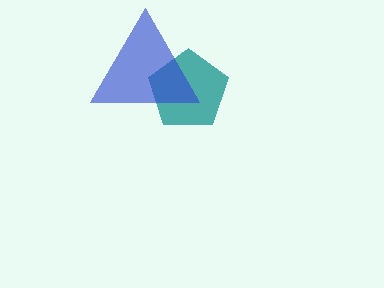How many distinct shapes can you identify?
There are 2 distinct shapes: a teal pentagon, a blue triangle.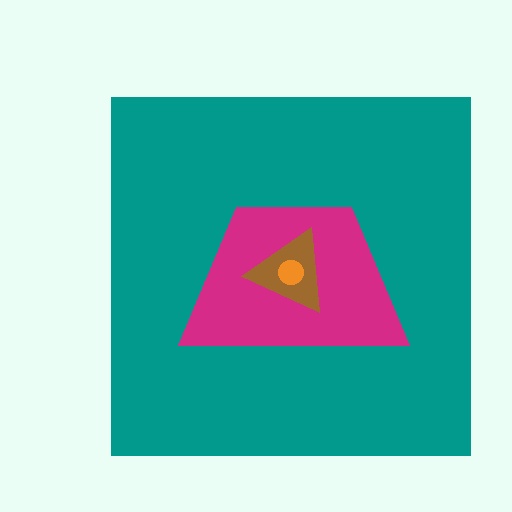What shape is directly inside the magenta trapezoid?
The brown triangle.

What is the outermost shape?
The teal square.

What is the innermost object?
The orange circle.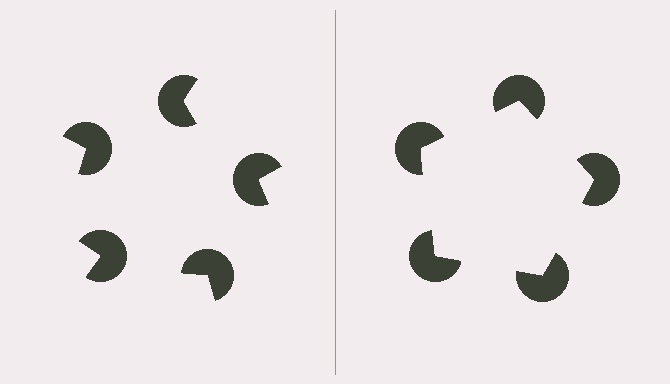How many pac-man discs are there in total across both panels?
10 — 5 on each side.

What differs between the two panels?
The pac-man discs are positioned identically on both sides; only the wedge orientations differ. On the right they align to a pentagon; on the left they are misaligned.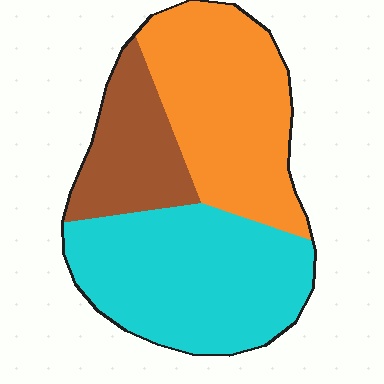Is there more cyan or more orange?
Cyan.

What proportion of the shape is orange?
Orange covers around 40% of the shape.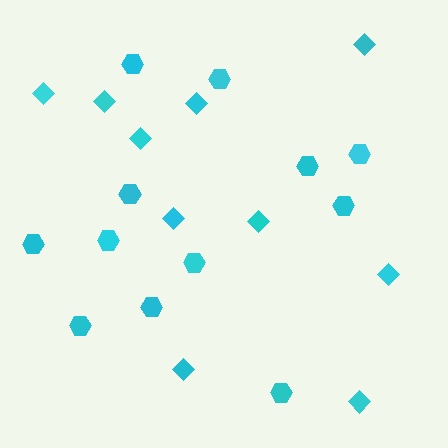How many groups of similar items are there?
There are 2 groups: one group of diamonds (10) and one group of hexagons (12).